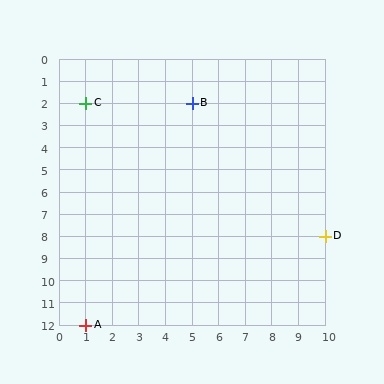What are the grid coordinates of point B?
Point B is at grid coordinates (5, 2).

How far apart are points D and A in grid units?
Points D and A are 9 columns and 4 rows apart (about 9.8 grid units diagonally).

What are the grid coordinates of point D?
Point D is at grid coordinates (10, 8).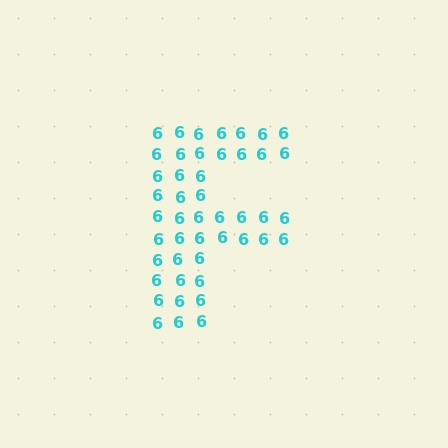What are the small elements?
The small elements are digit 6's.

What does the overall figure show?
The overall figure shows the letter F.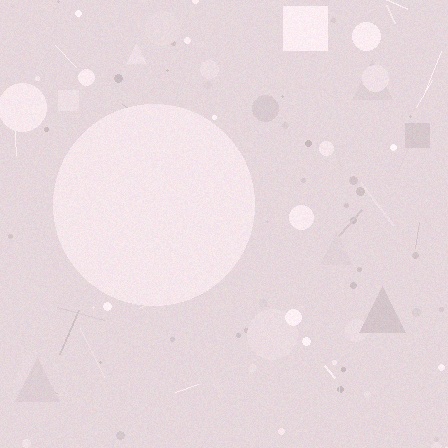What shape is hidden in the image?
A circle is hidden in the image.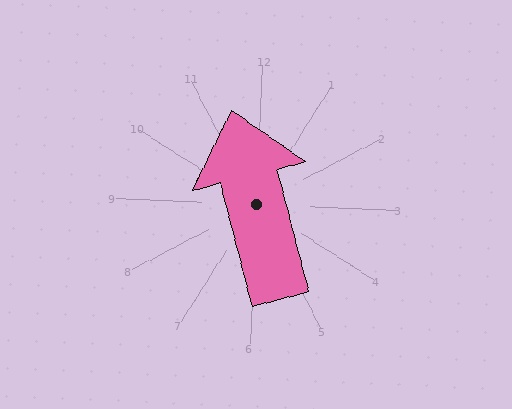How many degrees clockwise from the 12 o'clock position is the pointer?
Approximately 343 degrees.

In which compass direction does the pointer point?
North.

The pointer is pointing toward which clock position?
Roughly 11 o'clock.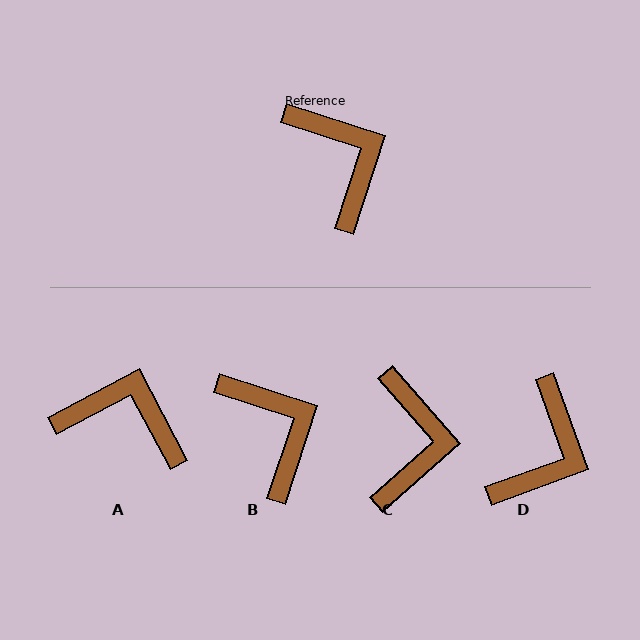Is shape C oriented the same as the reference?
No, it is off by about 30 degrees.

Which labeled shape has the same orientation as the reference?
B.